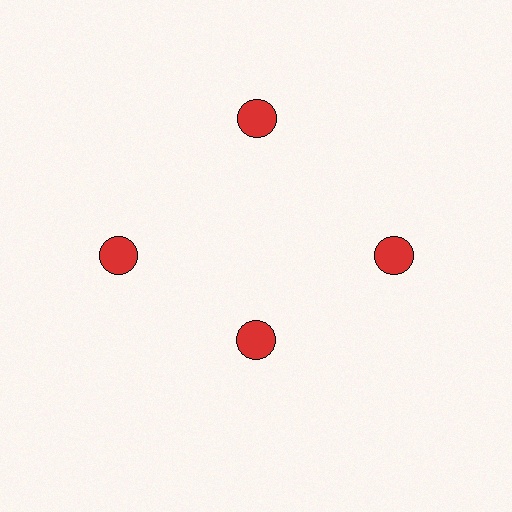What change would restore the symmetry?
The symmetry would be restored by moving it outward, back onto the ring so that all 4 circles sit at equal angles and equal distance from the center.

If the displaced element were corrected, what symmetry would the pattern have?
It would have 4-fold rotational symmetry — the pattern would map onto itself every 90 degrees.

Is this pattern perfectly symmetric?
No. The 4 red circles are arranged in a ring, but one element near the 6 o'clock position is pulled inward toward the center, breaking the 4-fold rotational symmetry.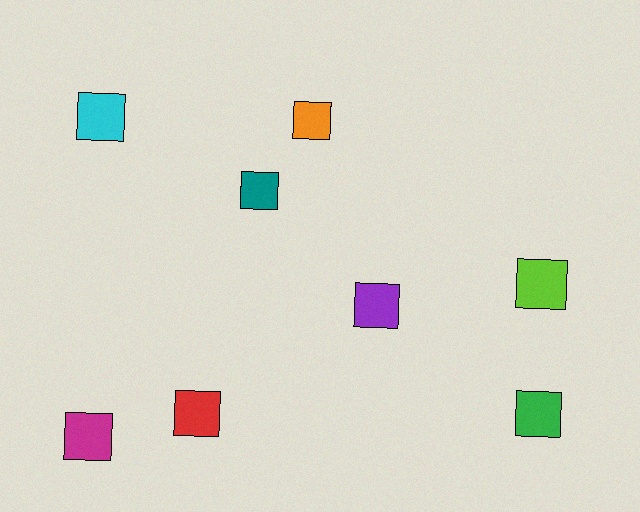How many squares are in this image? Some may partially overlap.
There are 8 squares.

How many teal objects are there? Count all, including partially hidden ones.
There is 1 teal object.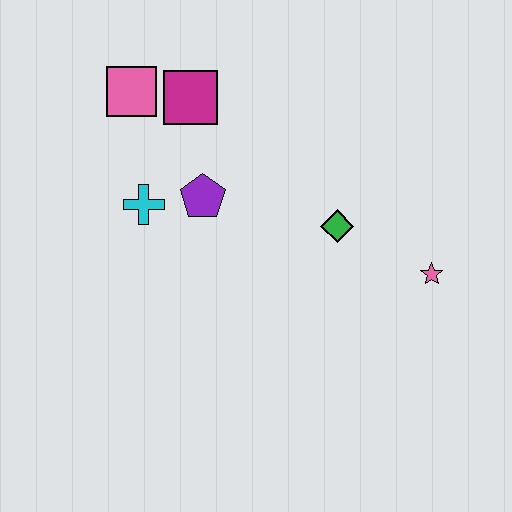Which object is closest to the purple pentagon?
The cyan cross is closest to the purple pentagon.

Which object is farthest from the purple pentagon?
The pink star is farthest from the purple pentagon.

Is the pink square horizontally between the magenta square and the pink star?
No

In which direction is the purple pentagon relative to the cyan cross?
The purple pentagon is to the right of the cyan cross.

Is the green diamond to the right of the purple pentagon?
Yes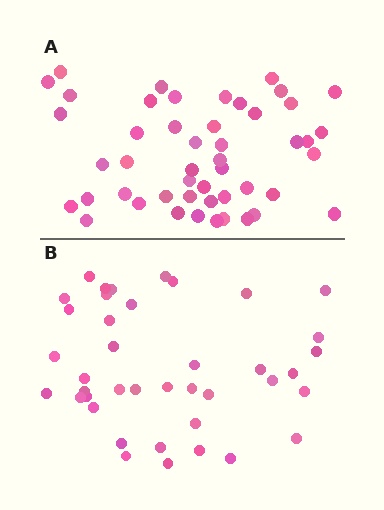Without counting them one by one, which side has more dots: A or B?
Region A (the top region) has more dots.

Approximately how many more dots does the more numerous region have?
Region A has roughly 8 or so more dots than region B.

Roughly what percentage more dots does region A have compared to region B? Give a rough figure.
About 20% more.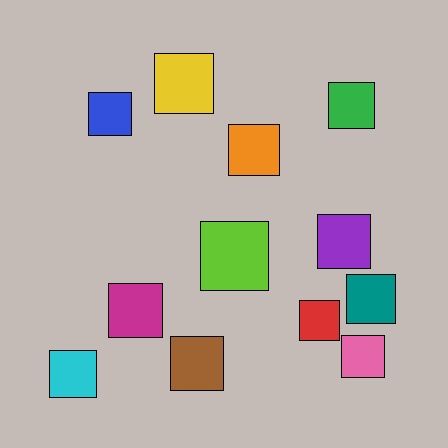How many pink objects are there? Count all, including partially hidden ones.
There is 1 pink object.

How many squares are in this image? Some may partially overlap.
There are 12 squares.